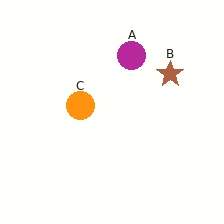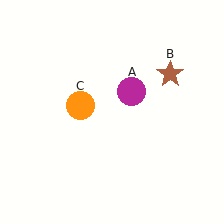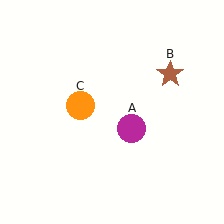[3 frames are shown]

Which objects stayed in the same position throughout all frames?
Brown star (object B) and orange circle (object C) remained stationary.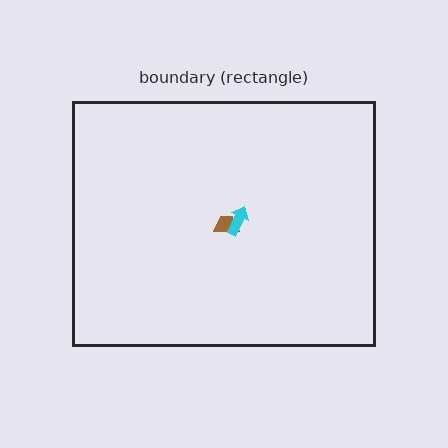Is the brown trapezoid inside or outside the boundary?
Inside.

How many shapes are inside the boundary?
2 inside, 0 outside.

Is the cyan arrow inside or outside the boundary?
Inside.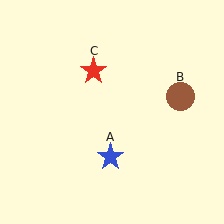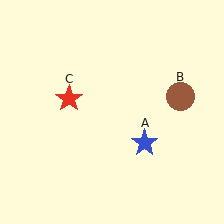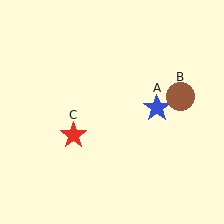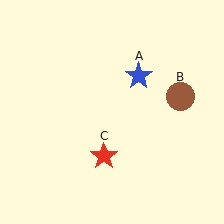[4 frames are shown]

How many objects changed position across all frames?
2 objects changed position: blue star (object A), red star (object C).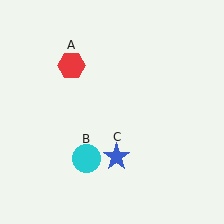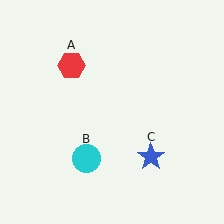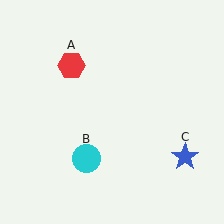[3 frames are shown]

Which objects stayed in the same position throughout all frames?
Red hexagon (object A) and cyan circle (object B) remained stationary.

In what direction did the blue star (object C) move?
The blue star (object C) moved right.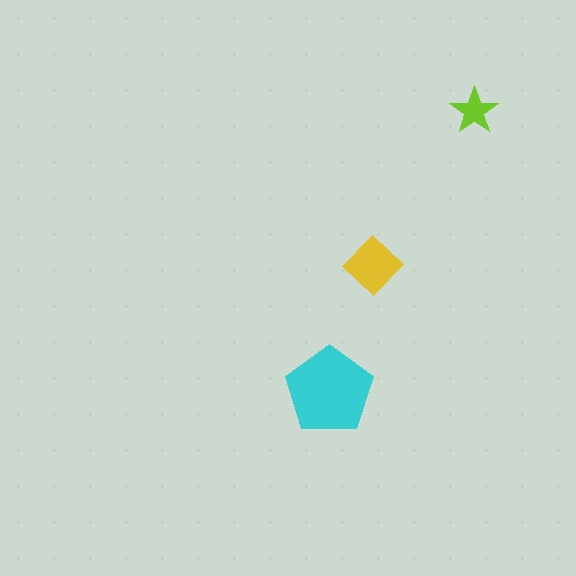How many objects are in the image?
There are 3 objects in the image.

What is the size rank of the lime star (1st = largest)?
3rd.